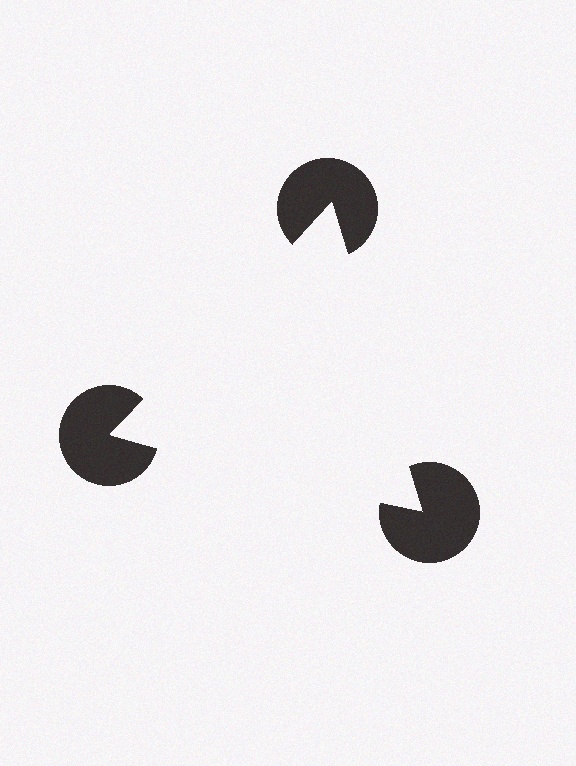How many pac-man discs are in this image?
There are 3 — one at each vertex of the illusory triangle.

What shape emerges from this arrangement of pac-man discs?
An illusory triangle — its edges are inferred from the aligned wedge cuts in the pac-man discs, not physically drawn.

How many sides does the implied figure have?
3 sides.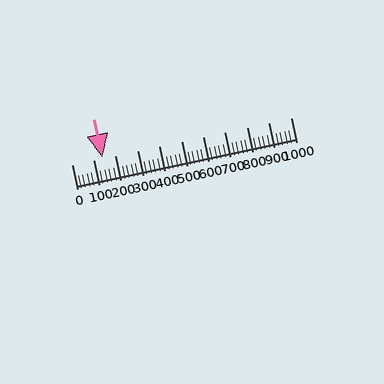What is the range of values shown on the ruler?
The ruler shows values from 0 to 1000.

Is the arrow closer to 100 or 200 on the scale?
The arrow is closer to 100.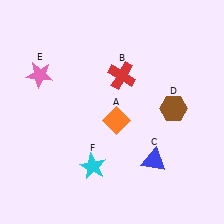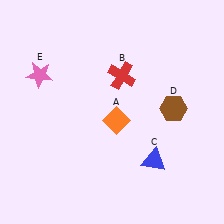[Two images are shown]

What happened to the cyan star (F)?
The cyan star (F) was removed in Image 2. It was in the bottom-left area of Image 1.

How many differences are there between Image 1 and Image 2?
There is 1 difference between the two images.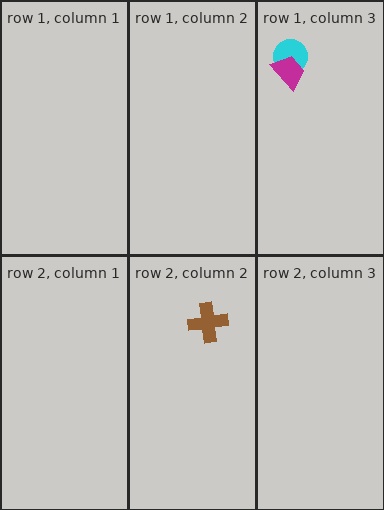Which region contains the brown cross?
The row 2, column 2 region.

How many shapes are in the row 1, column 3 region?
2.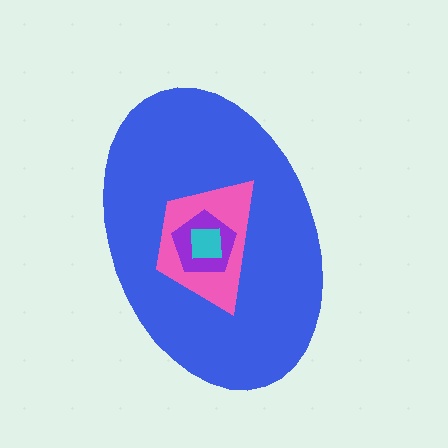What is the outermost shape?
The blue ellipse.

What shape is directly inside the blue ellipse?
The pink trapezoid.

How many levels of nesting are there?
4.